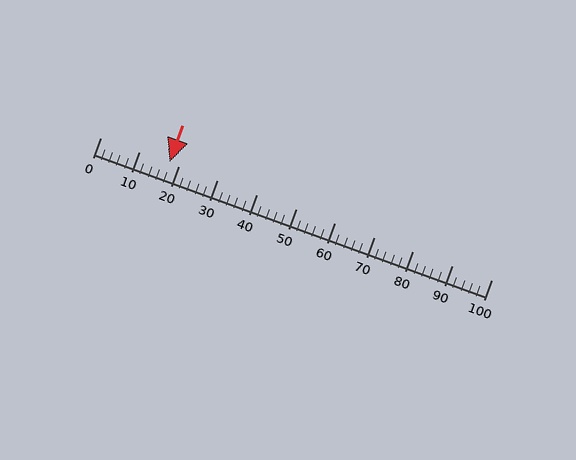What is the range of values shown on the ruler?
The ruler shows values from 0 to 100.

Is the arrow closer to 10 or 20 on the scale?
The arrow is closer to 20.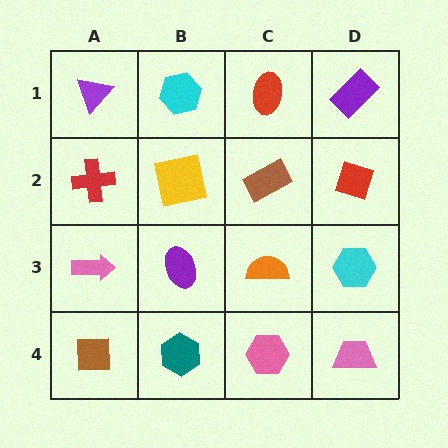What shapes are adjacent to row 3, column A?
A red cross (row 2, column A), a brown square (row 4, column A), a purple ellipse (row 3, column B).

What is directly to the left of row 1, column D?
A red ellipse.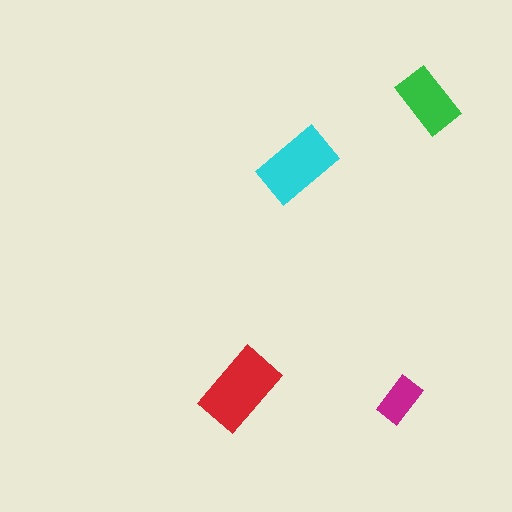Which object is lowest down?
The magenta rectangle is bottommost.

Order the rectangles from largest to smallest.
the red one, the cyan one, the green one, the magenta one.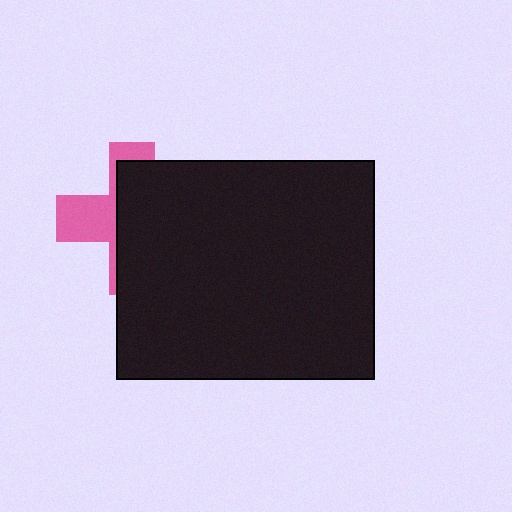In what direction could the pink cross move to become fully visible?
The pink cross could move left. That would shift it out from behind the black rectangle entirely.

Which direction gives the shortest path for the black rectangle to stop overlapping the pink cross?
Moving right gives the shortest separation.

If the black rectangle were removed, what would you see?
You would see the complete pink cross.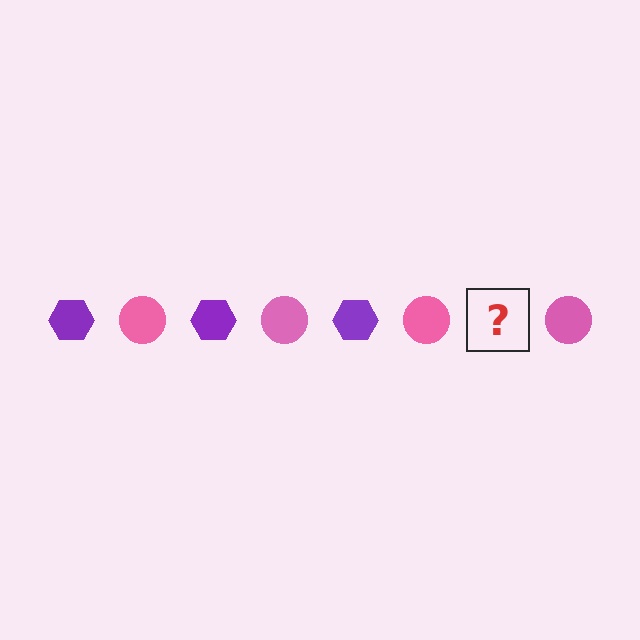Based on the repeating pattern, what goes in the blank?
The blank should be a purple hexagon.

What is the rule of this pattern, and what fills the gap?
The rule is that the pattern alternates between purple hexagon and pink circle. The gap should be filled with a purple hexagon.